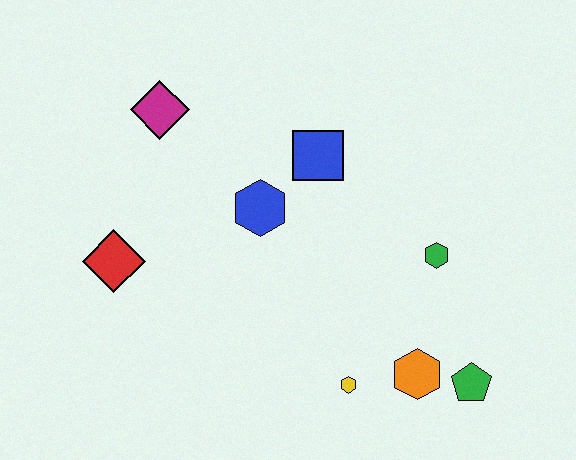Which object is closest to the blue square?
The blue hexagon is closest to the blue square.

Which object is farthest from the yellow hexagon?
The magenta diamond is farthest from the yellow hexagon.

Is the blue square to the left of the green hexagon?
Yes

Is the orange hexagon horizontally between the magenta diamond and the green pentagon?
Yes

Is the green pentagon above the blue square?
No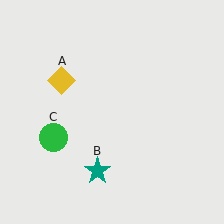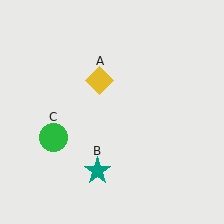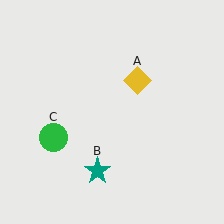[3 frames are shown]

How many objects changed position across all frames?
1 object changed position: yellow diamond (object A).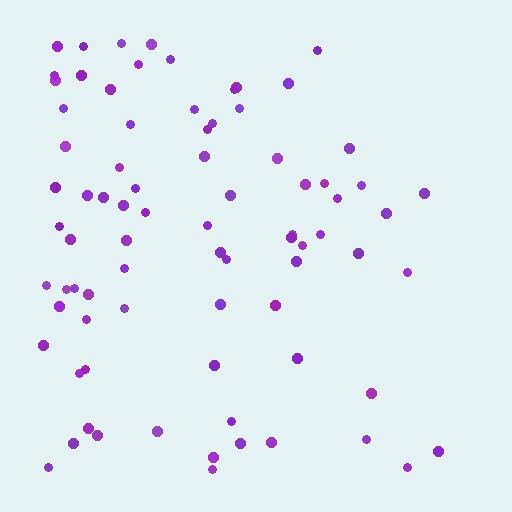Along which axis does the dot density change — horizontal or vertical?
Horizontal.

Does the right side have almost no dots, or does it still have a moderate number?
Still a moderate number, just noticeably fewer than the left.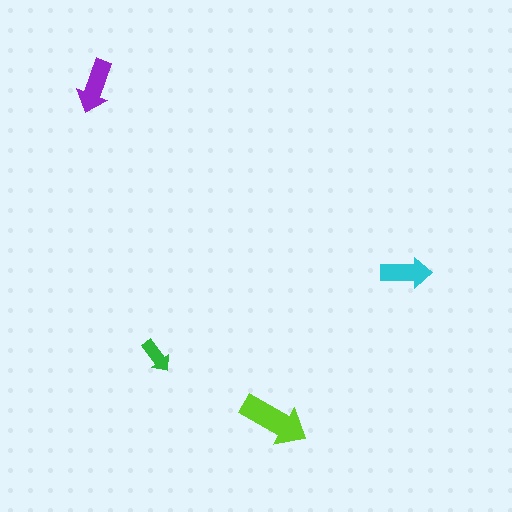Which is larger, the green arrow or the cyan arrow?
The cyan one.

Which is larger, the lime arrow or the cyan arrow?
The lime one.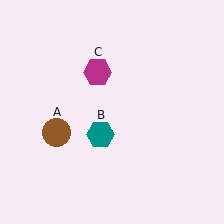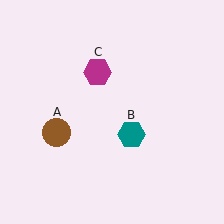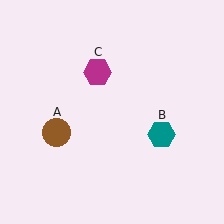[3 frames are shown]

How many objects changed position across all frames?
1 object changed position: teal hexagon (object B).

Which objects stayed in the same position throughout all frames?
Brown circle (object A) and magenta hexagon (object C) remained stationary.